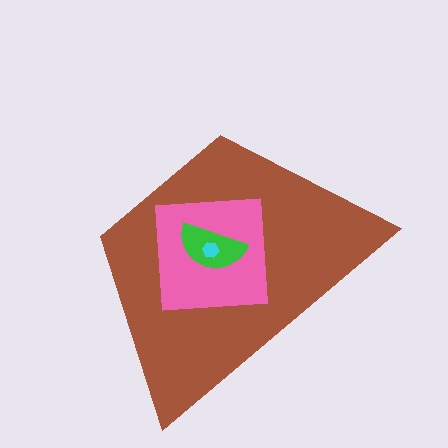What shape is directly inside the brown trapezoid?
The pink square.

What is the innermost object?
The cyan hexagon.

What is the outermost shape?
The brown trapezoid.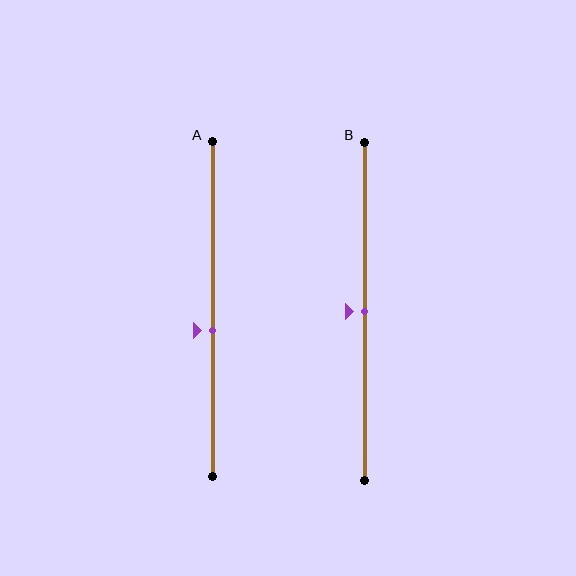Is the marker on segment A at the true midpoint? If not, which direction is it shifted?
No, the marker on segment A is shifted downward by about 6% of the segment length.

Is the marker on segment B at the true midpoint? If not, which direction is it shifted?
Yes, the marker on segment B is at the true midpoint.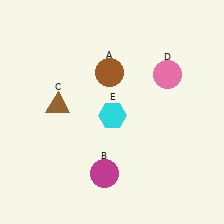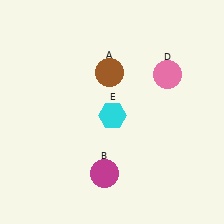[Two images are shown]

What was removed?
The brown triangle (C) was removed in Image 2.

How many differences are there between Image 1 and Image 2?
There is 1 difference between the two images.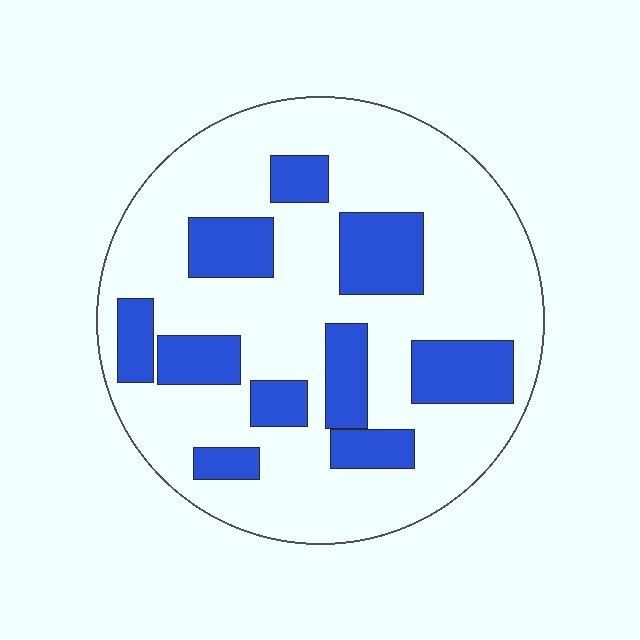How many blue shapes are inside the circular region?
10.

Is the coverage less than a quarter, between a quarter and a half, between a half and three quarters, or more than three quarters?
Between a quarter and a half.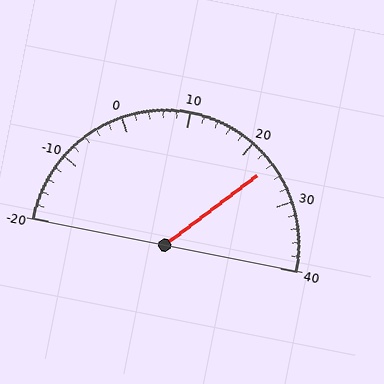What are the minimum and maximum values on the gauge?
The gauge ranges from -20 to 40.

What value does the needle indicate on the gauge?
The needle indicates approximately 24.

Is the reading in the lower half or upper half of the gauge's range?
The reading is in the upper half of the range (-20 to 40).